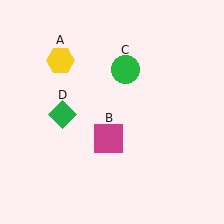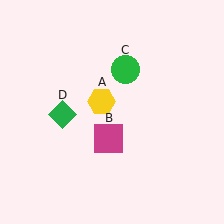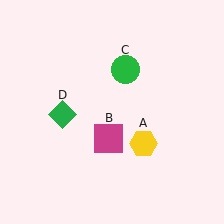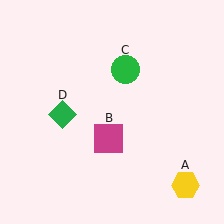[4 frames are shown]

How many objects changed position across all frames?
1 object changed position: yellow hexagon (object A).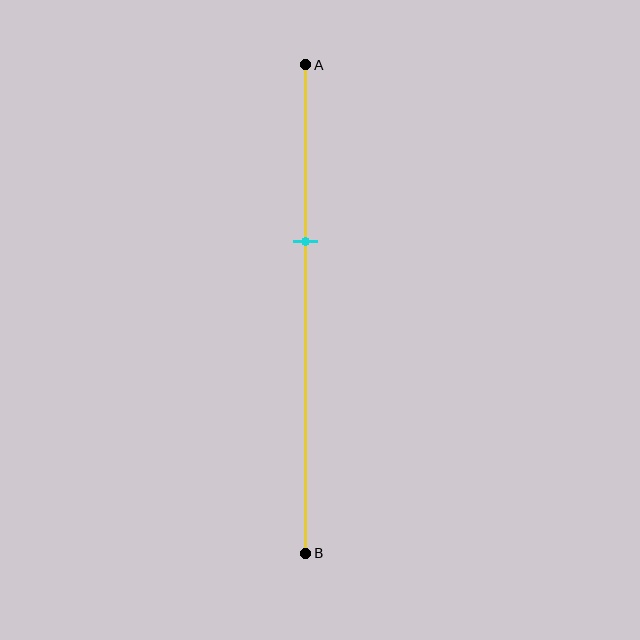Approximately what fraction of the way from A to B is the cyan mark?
The cyan mark is approximately 35% of the way from A to B.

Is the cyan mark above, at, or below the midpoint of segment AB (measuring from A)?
The cyan mark is above the midpoint of segment AB.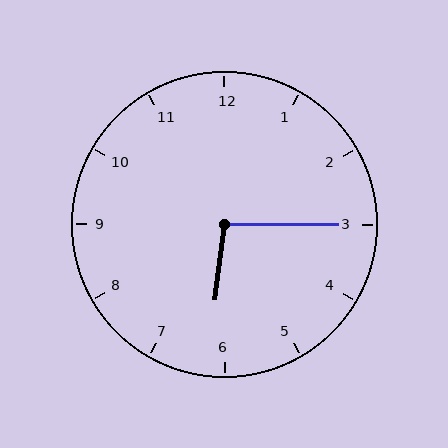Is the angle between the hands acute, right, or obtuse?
It is obtuse.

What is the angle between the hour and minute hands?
Approximately 98 degrees.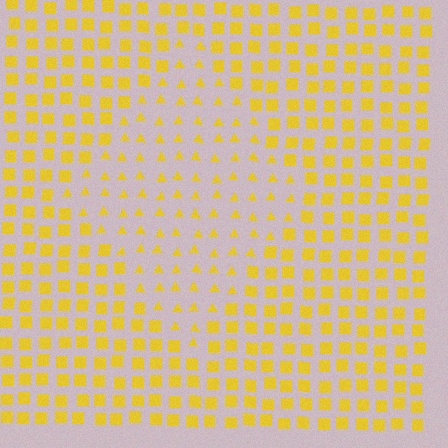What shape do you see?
I see a diamond.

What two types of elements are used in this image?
The image uses triangles inside the diamond region and squares outside it.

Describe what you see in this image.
The image is filled with small yellow elements arranged in a uniform grid. A diamond-shaped region contains triangles, while the surrounding area contains squares. The boundary is defined purely by the change in element shape.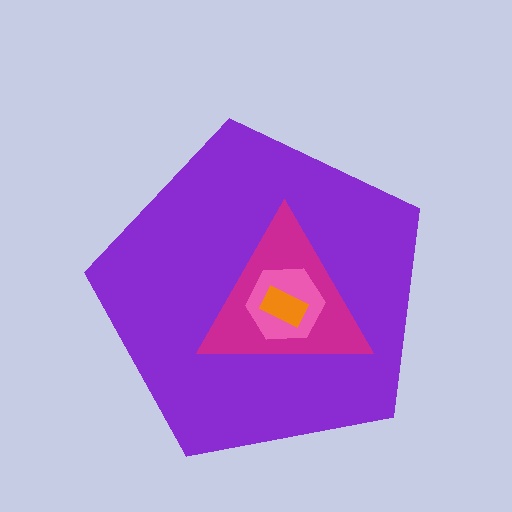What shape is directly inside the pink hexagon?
The orange rectangle.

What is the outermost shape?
The purple pentagon.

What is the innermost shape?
The orange rectangle.